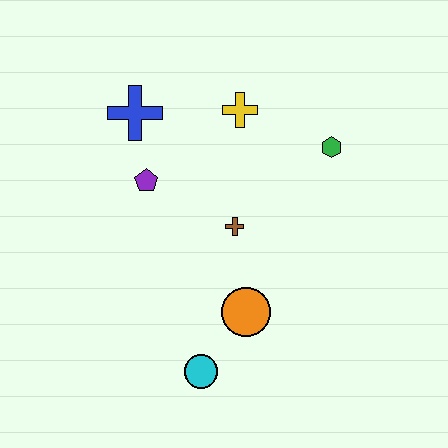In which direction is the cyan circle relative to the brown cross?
The cyan circle is below the brown cross.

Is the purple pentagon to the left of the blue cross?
No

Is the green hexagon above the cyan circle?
Yes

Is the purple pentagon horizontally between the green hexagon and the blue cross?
Yes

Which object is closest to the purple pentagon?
The blue cross is closest to the purple pentagon.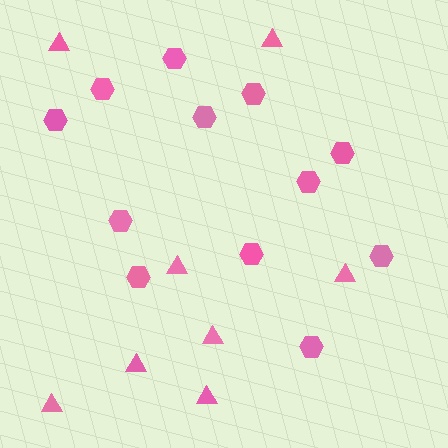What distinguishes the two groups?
There are 2 groups: one group of hexagons (12) and one group of triangles (8).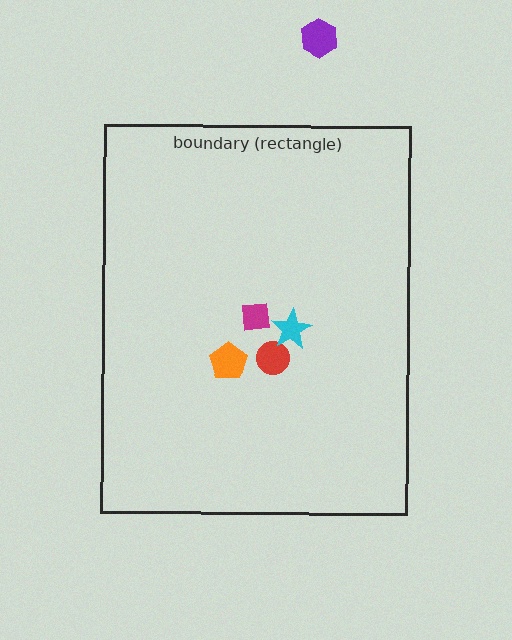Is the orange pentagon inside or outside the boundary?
Inside.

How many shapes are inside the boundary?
4 inside, 1 outside.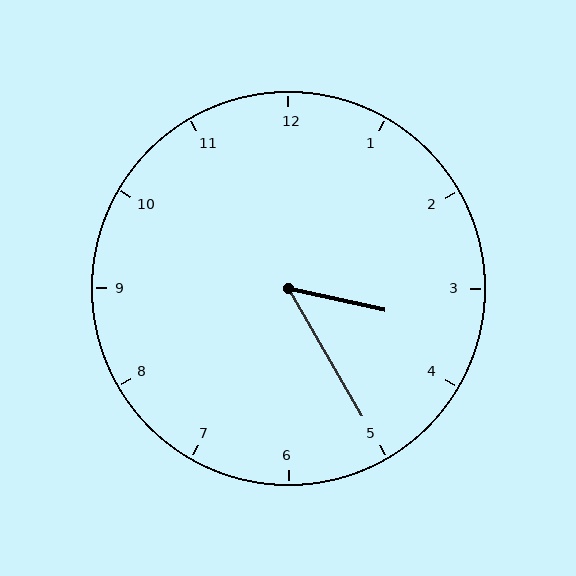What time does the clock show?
3:25.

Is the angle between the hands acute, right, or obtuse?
It is acute.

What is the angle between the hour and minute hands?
Approximately 48 degrees.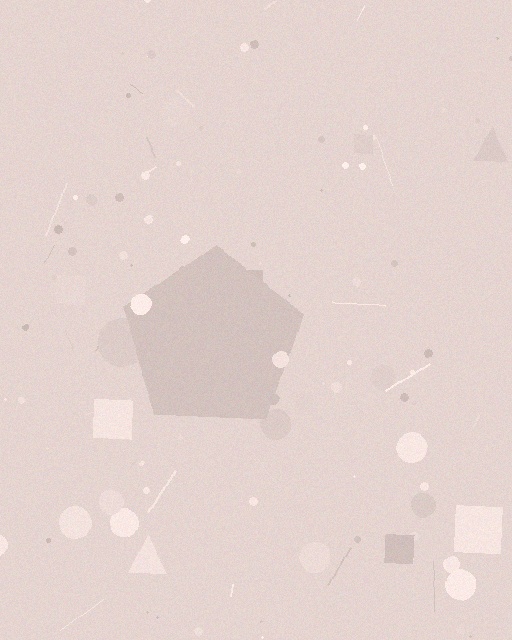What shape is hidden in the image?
A pentagon is hidden in the image.